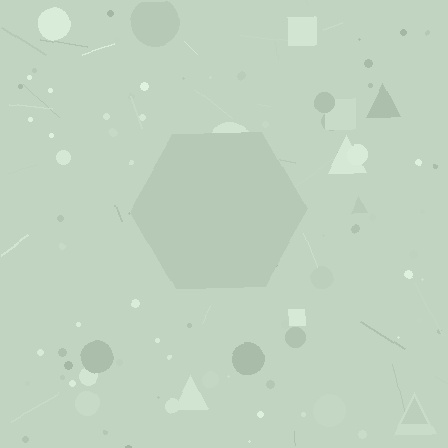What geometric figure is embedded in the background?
A hexagon is embedded in the background.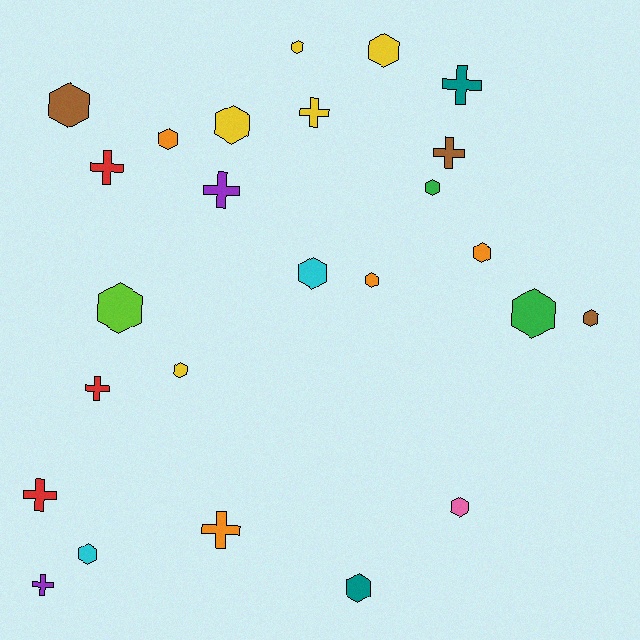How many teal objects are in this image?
There are 2 teal objects.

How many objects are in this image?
There are 25 objects.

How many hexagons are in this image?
There are 16 hexagons.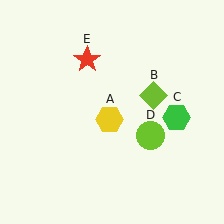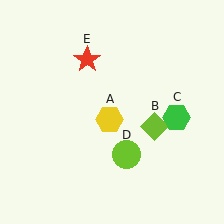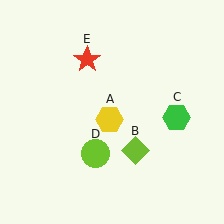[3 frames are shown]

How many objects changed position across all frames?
2 objects changed position: lime diamond (object B), lime circle (object D).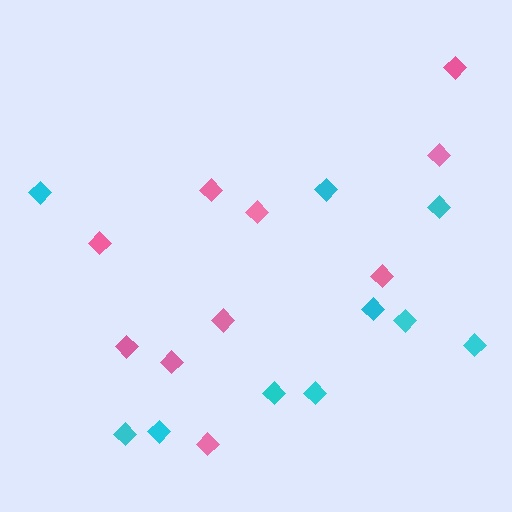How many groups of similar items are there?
There are 2 groups: one group of pink diamonds (10) and one group of cyan diamonds (10).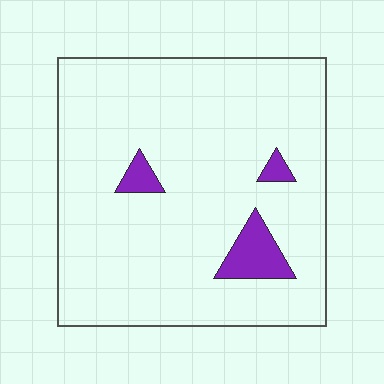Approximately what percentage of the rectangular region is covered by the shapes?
Approximately 5%.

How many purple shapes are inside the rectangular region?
3.